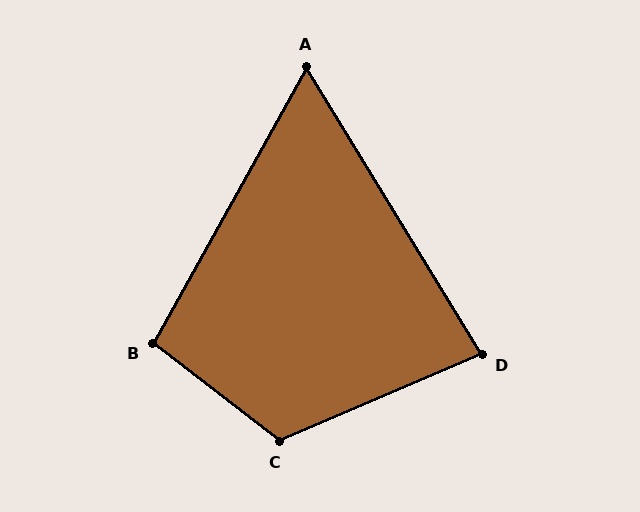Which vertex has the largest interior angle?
C, at approximately 119 degrees.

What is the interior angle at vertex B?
Approximately 98 degrees (obtuse).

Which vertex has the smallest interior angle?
A, at approximately 61 degrees.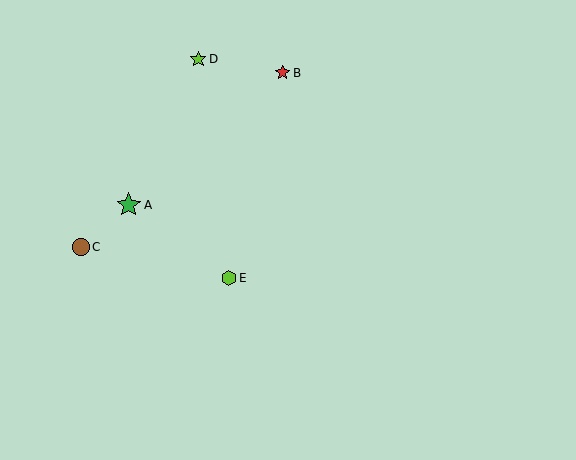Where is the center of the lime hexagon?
The center of the lime hexagon is at (229, 278).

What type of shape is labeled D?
Shape D is a lime star.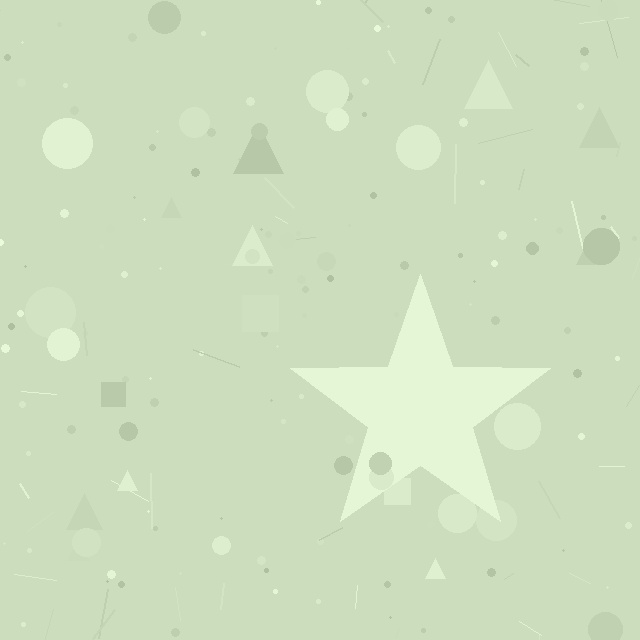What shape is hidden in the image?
A star is hidden in the image.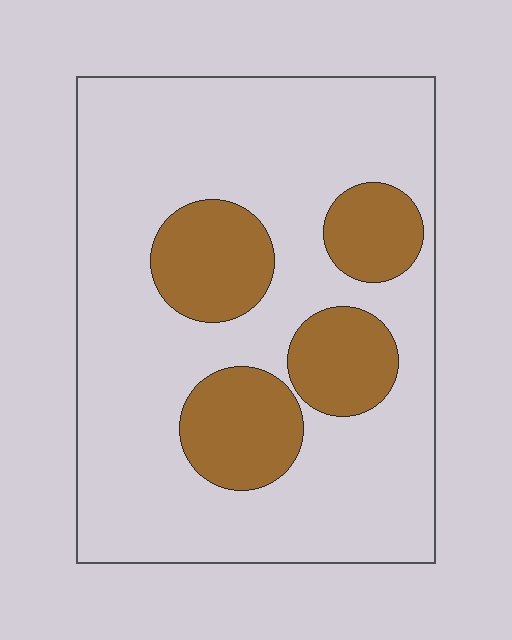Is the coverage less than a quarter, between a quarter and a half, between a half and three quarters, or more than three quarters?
Less than a quarter.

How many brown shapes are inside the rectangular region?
4.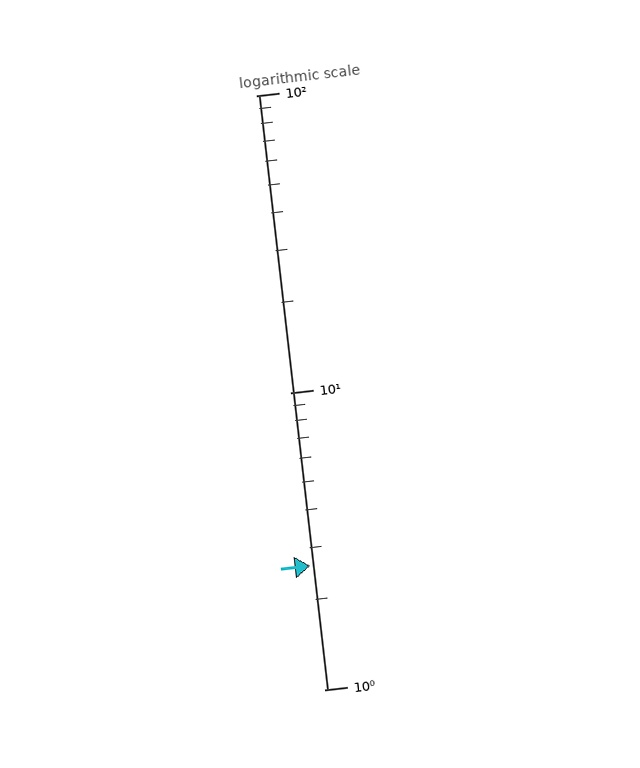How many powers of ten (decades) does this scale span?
The scale spans 2 decades, from 1 to 100.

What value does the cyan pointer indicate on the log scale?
The pointer indicates approximately 2.6.